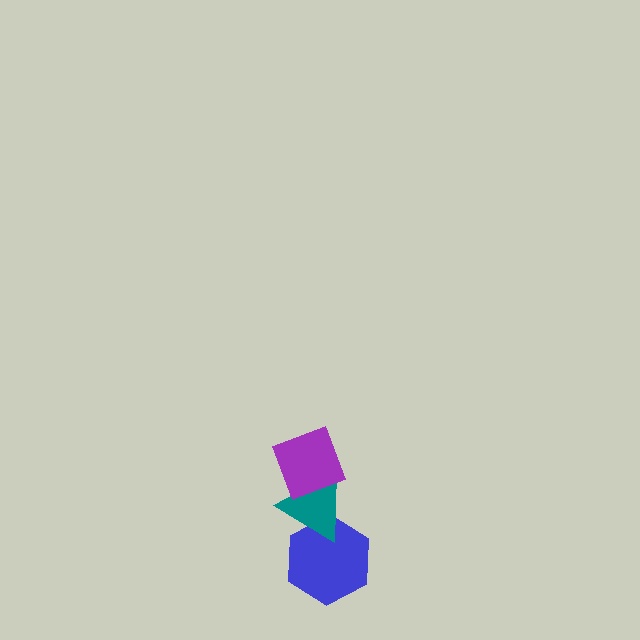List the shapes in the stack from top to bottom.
From top to bottom: the purple diamond, the teal triangle, the blue hexagon.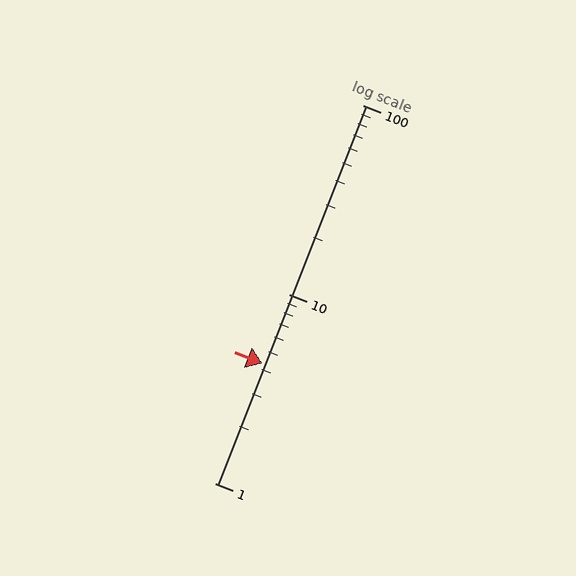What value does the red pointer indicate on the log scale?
The pointer indicates approximately 4.3.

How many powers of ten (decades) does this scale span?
The scale spans 2 decades, from 1 to 100.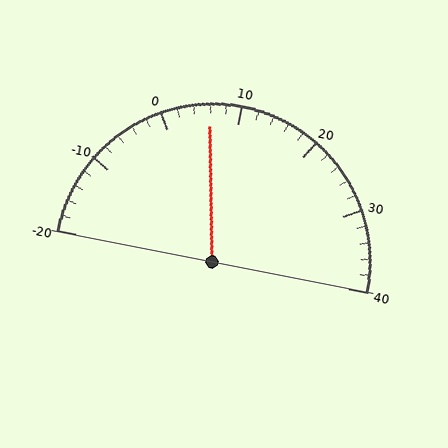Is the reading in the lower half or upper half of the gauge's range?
The reading is in the lower half of the range (-20 to 40).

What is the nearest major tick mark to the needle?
The nearest major tick mark is 10.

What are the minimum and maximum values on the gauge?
The gauge ranges from -20 to 40.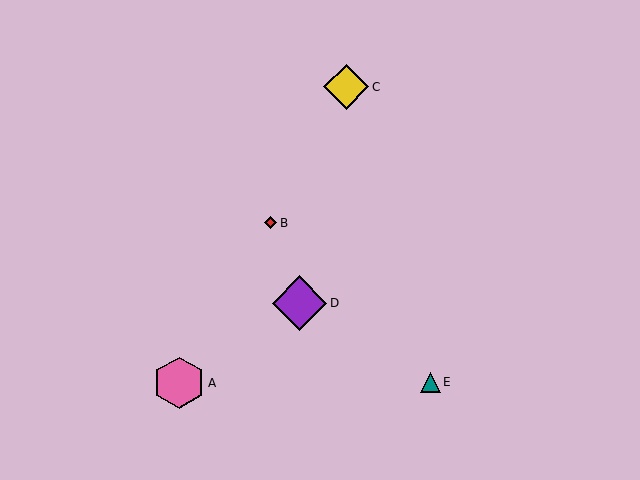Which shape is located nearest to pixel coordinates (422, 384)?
The teal triangle (labeled E) at (431, 382) is nearest to that location.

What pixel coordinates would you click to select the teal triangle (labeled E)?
Click at (431, 382) to select the teal triangle E.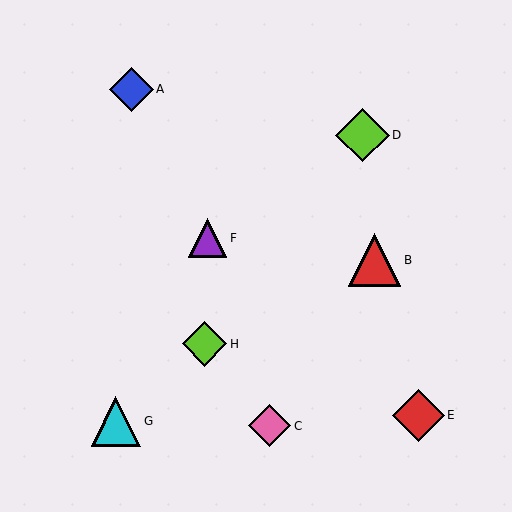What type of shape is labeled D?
Shape D is a lime diamond.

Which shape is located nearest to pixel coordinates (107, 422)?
The cyan triangle (labeled G) at (116, 421) is nearest to that location.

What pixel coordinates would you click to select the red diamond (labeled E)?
Click at (418, 415) to select the red diamond E.